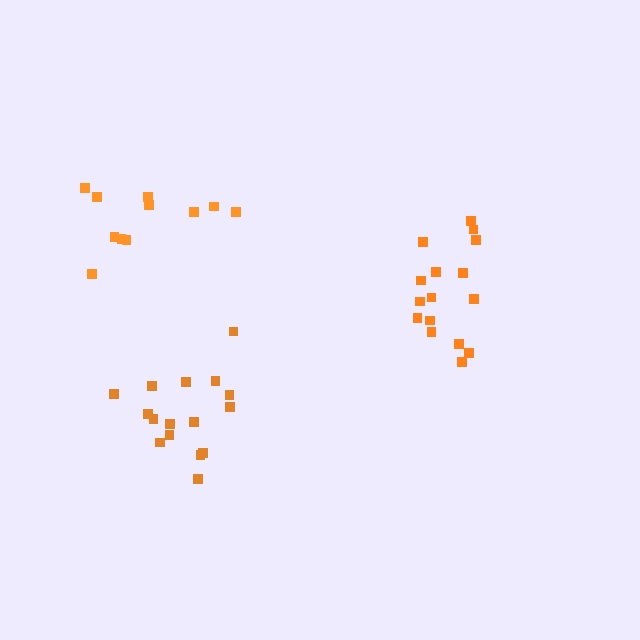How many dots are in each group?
Group 1: 11 dots, Group 2: 16 dots, Group 3: 16 dots (43 total).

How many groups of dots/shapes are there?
There are 3 groups.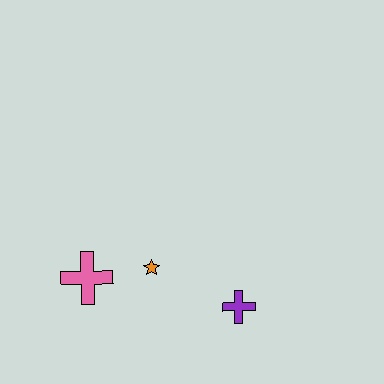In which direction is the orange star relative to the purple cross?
The orange star is to the left of the purple cross.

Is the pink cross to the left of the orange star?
Yes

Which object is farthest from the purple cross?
The pink cross is farthest from the purple cross.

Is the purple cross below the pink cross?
Yes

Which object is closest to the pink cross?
The orange star is closest to the pink cross.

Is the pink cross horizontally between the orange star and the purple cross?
No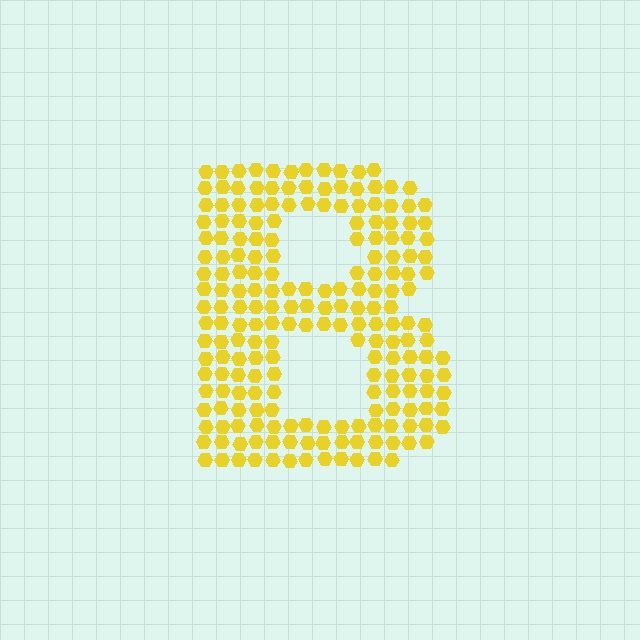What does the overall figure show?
The overall figure shows the letter B.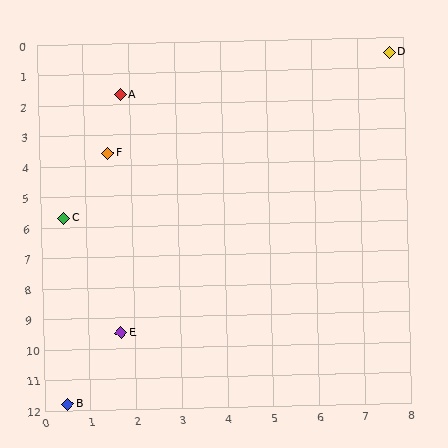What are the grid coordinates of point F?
Point F is at approximately (1.5, 3.6).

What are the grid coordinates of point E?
Point E is at approximately (1.7, 9.5).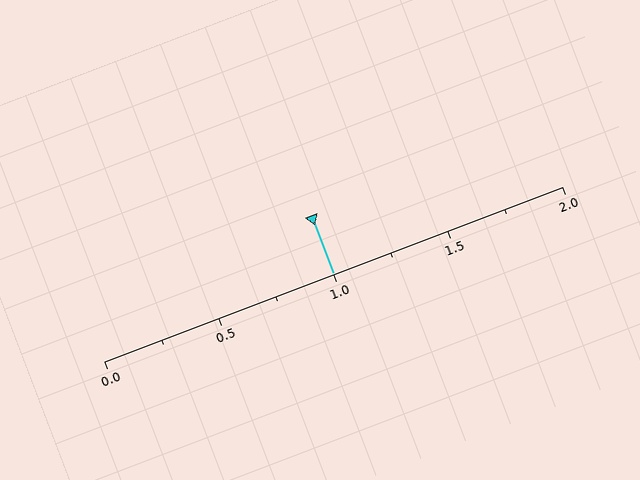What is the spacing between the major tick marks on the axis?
The major ticks are spaced 0.5 apart.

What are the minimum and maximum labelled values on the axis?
The axis runs from 0.0 to 2.0.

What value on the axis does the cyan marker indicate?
The marker indicates approximately 1.